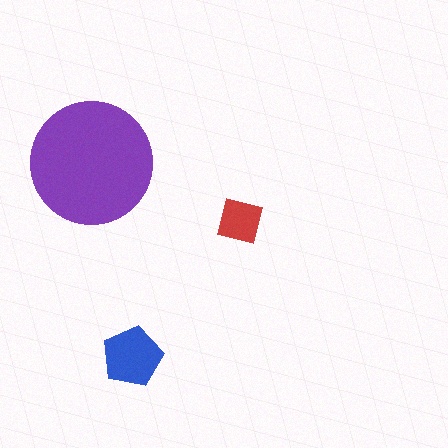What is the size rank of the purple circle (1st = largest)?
1st.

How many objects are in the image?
There are 3 objects in the image.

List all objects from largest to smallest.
The purple circle, the blue pentagon, the red square.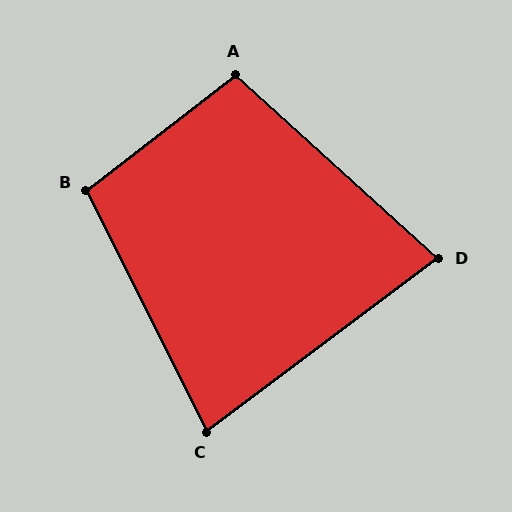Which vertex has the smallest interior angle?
D, at approximately 79 degrees.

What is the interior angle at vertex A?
Approximately 100 degrees (obtuse).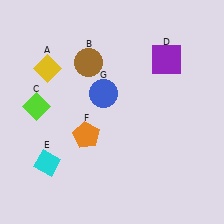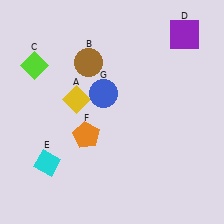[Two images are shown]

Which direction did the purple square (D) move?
The purple square (D) moved up.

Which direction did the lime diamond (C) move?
The lime diamond (C) moved up.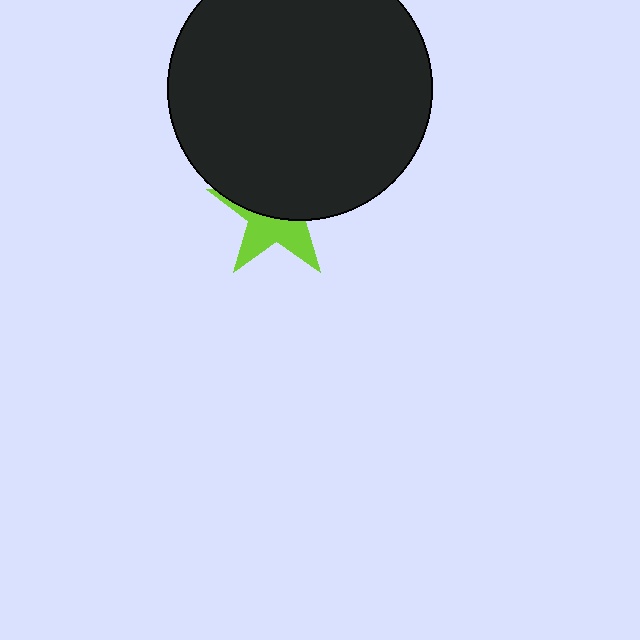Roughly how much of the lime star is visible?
A small part of it is visible (roughly 44%).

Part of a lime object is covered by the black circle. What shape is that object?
It is a star.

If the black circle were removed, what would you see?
You would see the complete lime star.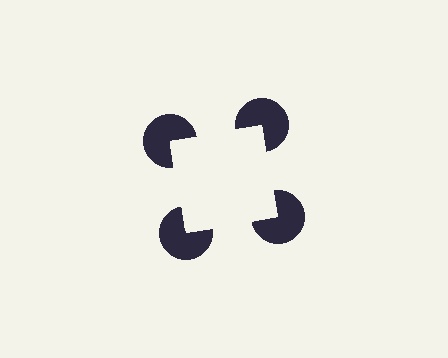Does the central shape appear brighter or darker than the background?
It typically appears slightly brighter than the background, even though no actual brightness change is drawn.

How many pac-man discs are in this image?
There are 4 — one at each vertex of the illusory square.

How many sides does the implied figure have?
4 sides.